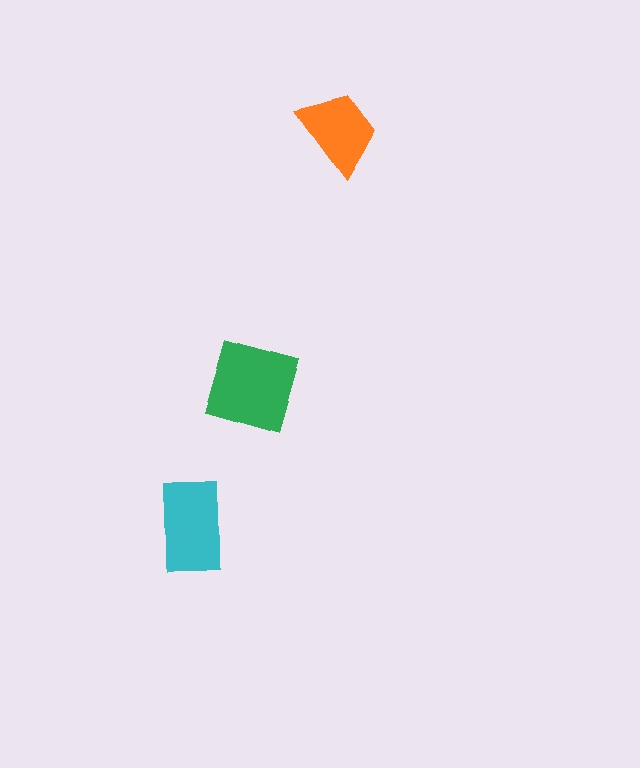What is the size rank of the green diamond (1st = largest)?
1st.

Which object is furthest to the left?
The cyan rectangle is leftmost.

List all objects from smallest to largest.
The orange trapezoid, the cyan rectangle, the green diamond.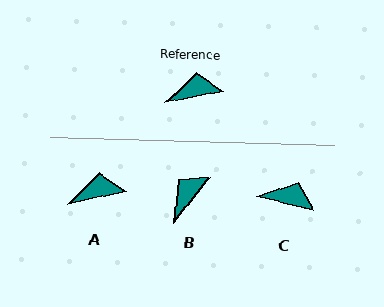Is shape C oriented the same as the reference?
No, it is off by about 26 degrees.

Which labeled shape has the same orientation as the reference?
A.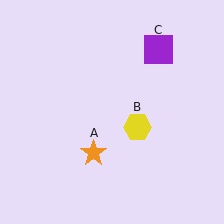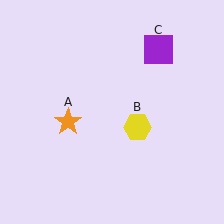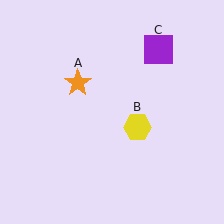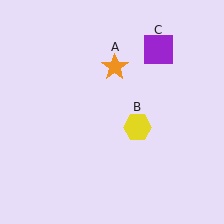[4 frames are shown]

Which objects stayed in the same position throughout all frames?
Yellow hexagon (object B) and purple square (object C) remained stationary.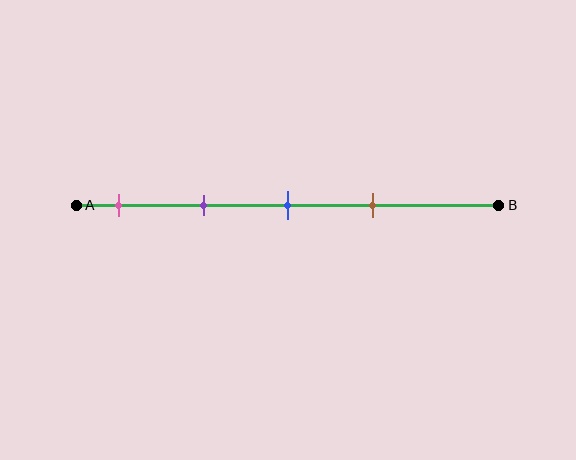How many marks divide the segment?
There are 4 marks dividing the segment.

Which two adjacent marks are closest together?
The blue and brown marks are the closest adjacent pair.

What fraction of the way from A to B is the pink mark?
The pink mark is approximately 10% (0.1) of the way from A to B.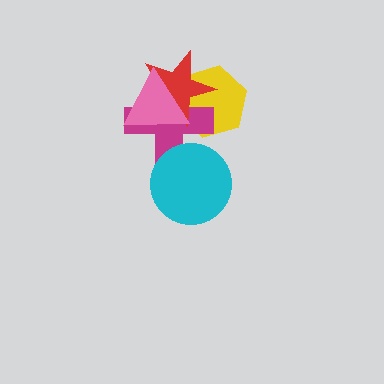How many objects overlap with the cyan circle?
1 object overlaps with the cyan circle.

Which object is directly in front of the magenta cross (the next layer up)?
The red star is directly in front of the magenta cross.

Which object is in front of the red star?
The pink triangle is in front of the red star.